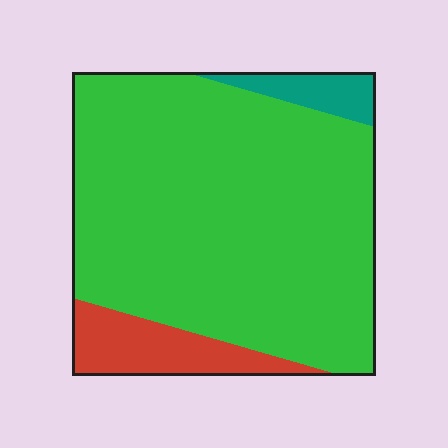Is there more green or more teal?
Green.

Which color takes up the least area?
Teal, at roughly 5%.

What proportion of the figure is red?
Red covers about 10% of the figure.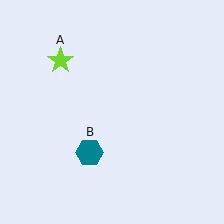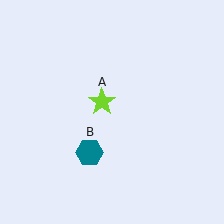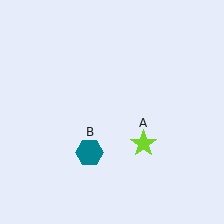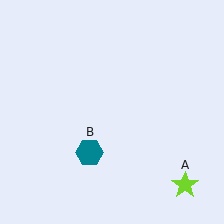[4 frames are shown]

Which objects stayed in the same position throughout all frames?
Teal hexagon (object B) remained stationary.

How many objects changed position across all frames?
1 object changed position: lime star (object A).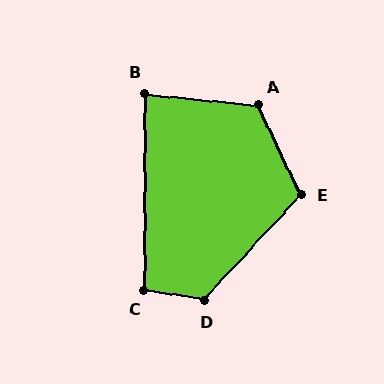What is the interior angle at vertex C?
Approximately 100 degrees (obtuse).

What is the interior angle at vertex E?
Approximately 112 degrees (obtuse).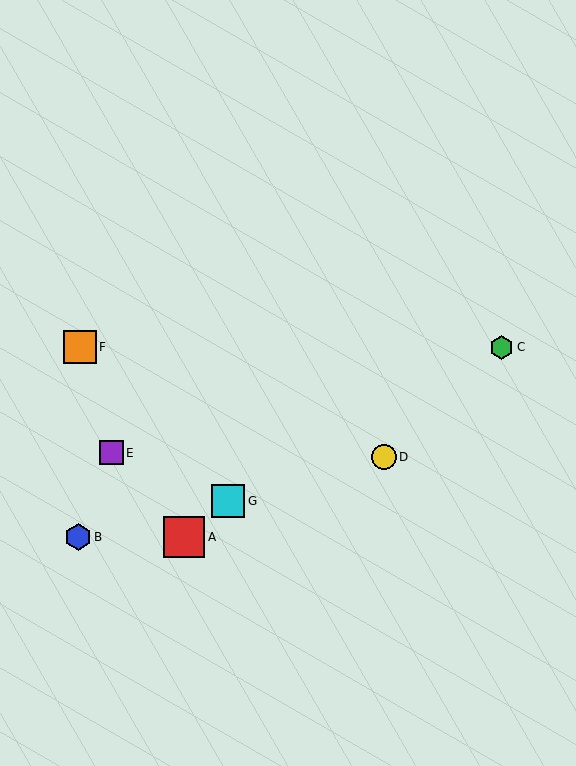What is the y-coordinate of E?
Object E is at y≈453.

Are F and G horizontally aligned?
No, F is at y≈347 and G is at y≈501.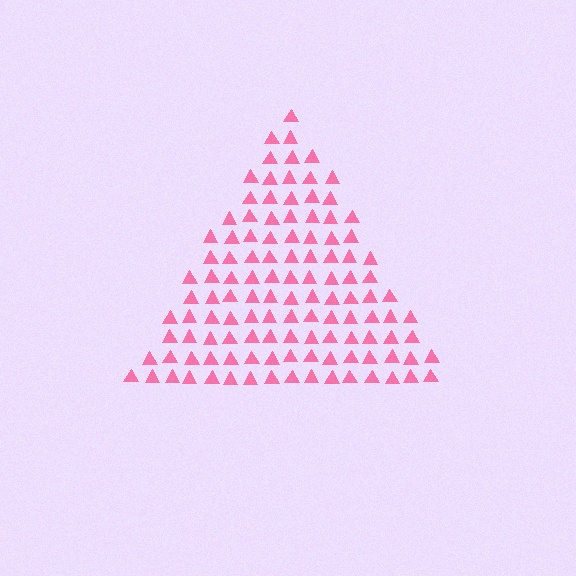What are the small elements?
The small elements are triangles.